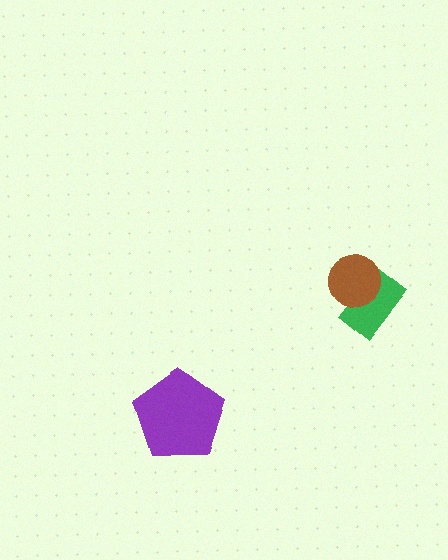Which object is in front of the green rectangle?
The brown circle is in front of the green rectangle.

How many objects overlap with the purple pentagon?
0 objects overlap with the purple pentagon.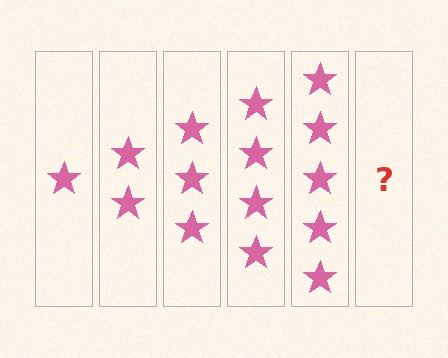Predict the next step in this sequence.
The next step is 6 stars.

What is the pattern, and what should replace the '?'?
The pattern is that each step adds one more star. The '?' should be 6 stars.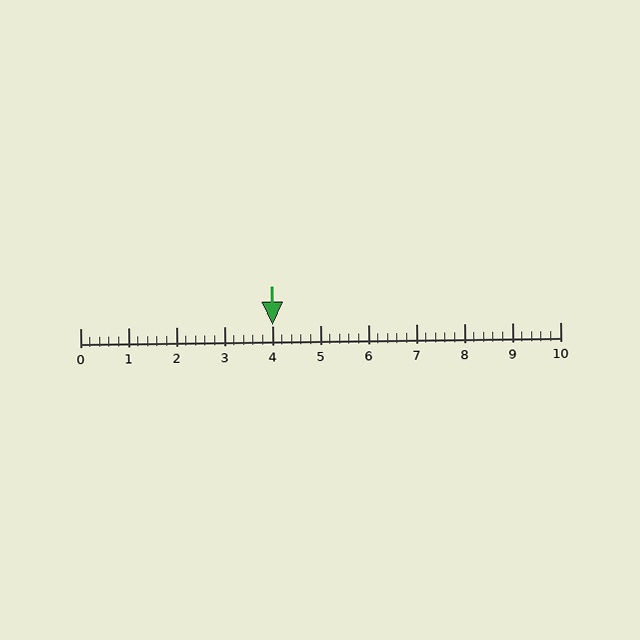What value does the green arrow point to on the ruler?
The green arrow points to approximately 4.0.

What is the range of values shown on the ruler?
The ruler shows values from 0 to 10.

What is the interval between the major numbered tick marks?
The major tick marks are spaced 1 units apart.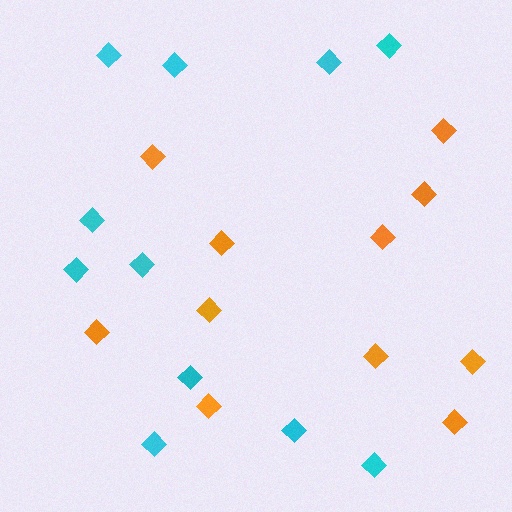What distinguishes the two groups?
There are 2 groups: one group of cyan diamonds (11) and one group of orange diamonds (11).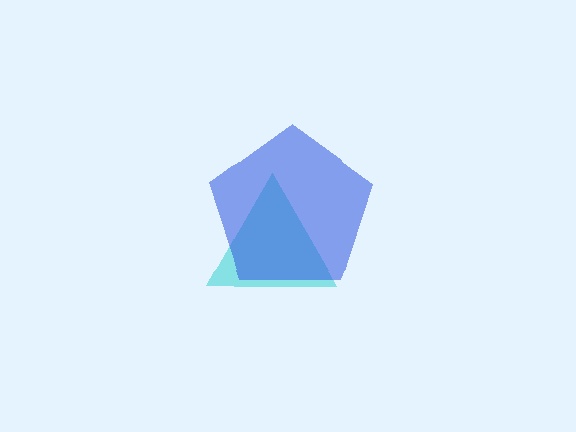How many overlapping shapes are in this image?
There are 2 overlapping shapes in the image.